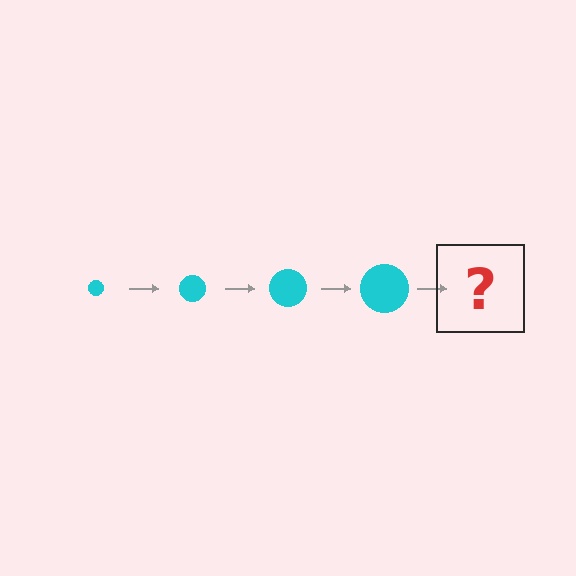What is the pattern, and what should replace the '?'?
The pattern is that the circle gets progressively larger each step. The '?' should be a cyan circle, larger than the previous one.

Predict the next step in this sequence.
The next step is a cyan circle, larger than the previous one.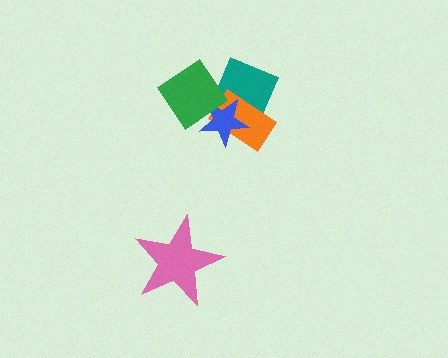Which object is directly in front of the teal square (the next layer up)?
The orange rectangle is directly in front of the teal square.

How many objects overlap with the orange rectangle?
2 objects overlap with the orange rectangle.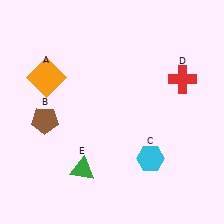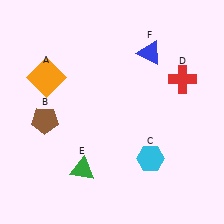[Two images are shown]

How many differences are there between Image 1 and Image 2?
There is 1 difference between the two images.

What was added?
A blue triangle (F) was added in Image 2.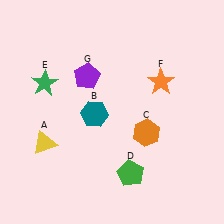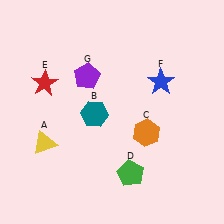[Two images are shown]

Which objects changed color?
E changed from green to red. F changed from orange to blue.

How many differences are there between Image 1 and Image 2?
There are 2 differences between the two images.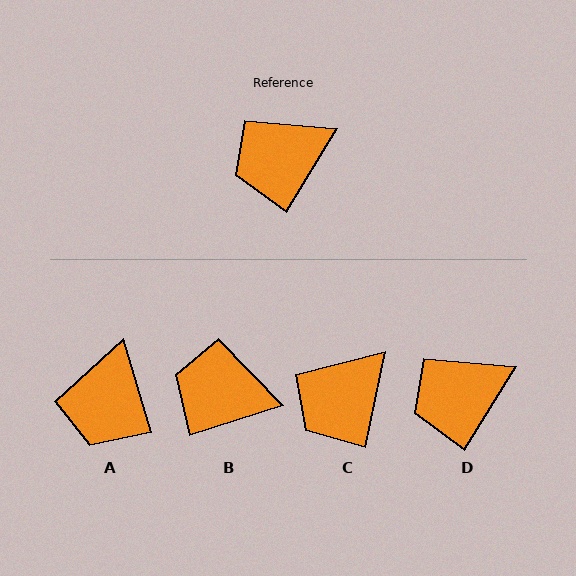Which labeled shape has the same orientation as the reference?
D.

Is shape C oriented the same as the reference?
No, it is off by about 20 degrees.